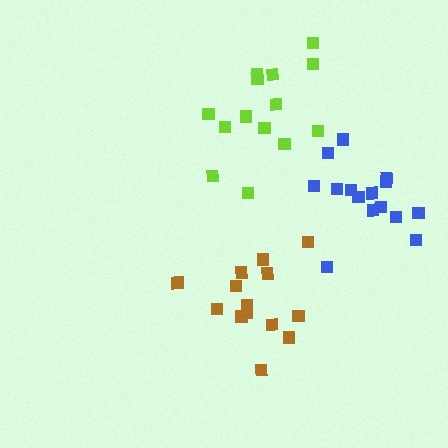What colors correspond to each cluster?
The clusters are colored: blue, lime, brown.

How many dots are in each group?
Group 1: 15 dots, Group 2: 14 dots, Group 3: 14 dots (43 total).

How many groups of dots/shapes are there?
There are 3 groups.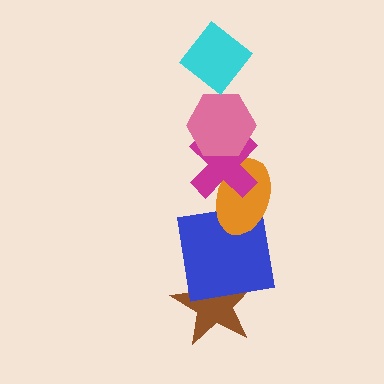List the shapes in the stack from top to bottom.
From top to bottom: the cyan diamond, the pink hexagon, the magenta cross, the orange ellipse, the blue square, the brown star.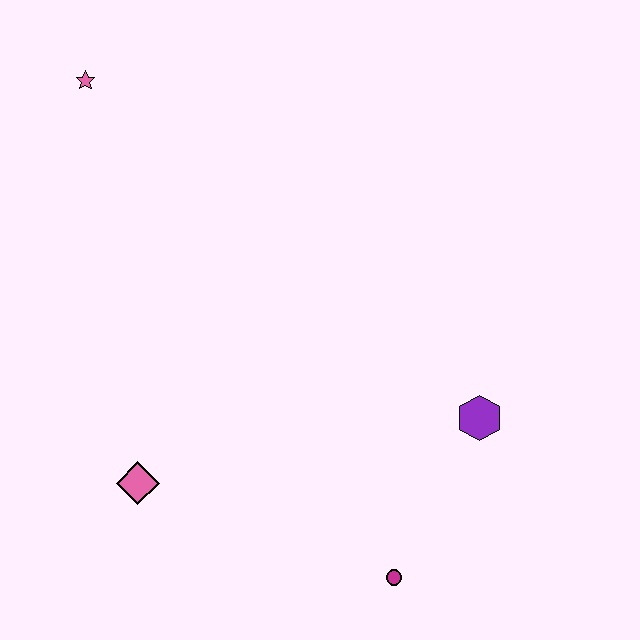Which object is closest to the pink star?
The pink diamond is closest to the pink star.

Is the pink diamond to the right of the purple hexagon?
No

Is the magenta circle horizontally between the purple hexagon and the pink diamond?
Yes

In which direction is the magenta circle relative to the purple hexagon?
The magenta circle is below the purple hexagon.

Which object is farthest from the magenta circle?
The pink star is farthest from the magenta circle.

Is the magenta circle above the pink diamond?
No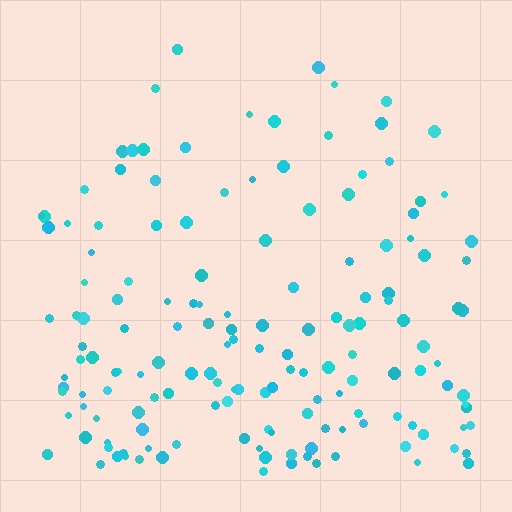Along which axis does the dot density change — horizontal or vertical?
Vertical.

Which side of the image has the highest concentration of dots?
The bottom.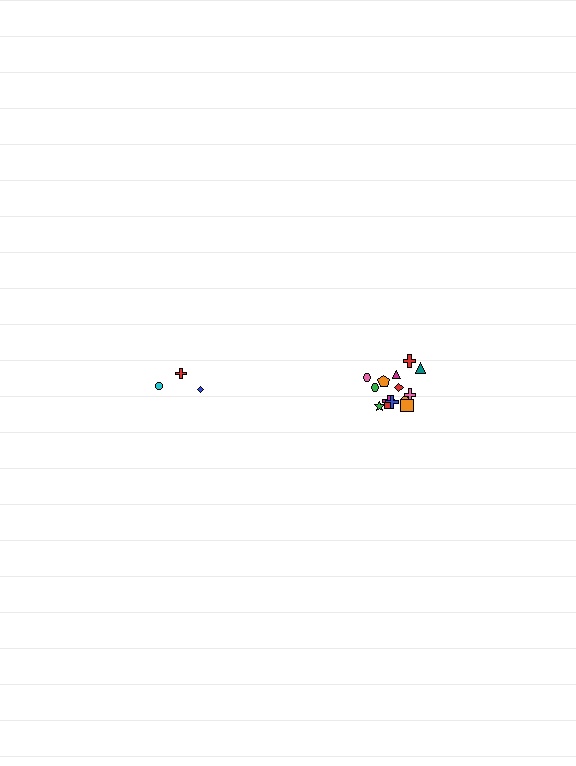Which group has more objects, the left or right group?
The right group.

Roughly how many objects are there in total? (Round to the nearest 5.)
Roughly 20 objects in total.